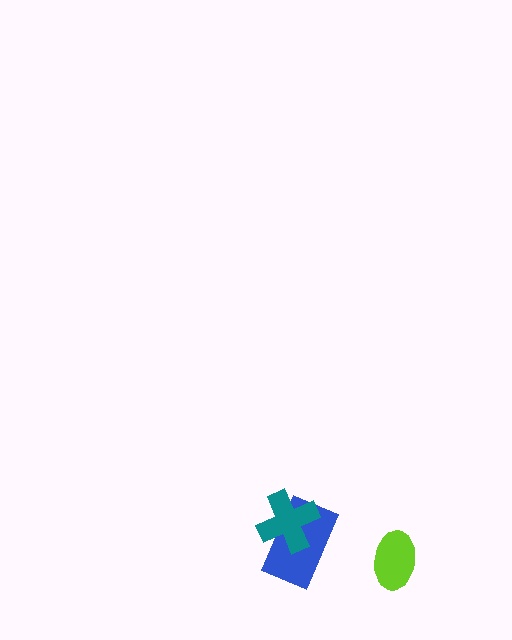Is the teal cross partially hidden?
No, no other shape covers it.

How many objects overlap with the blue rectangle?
1 object overlaps with the blue rectangle.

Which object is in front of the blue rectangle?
The teal cross is in front of the blue rectangle.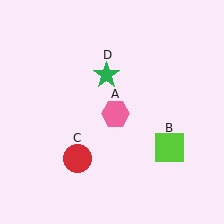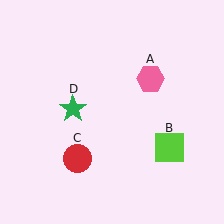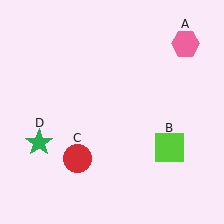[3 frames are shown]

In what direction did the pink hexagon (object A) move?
The pink hexagon (object A) moved up and to the right.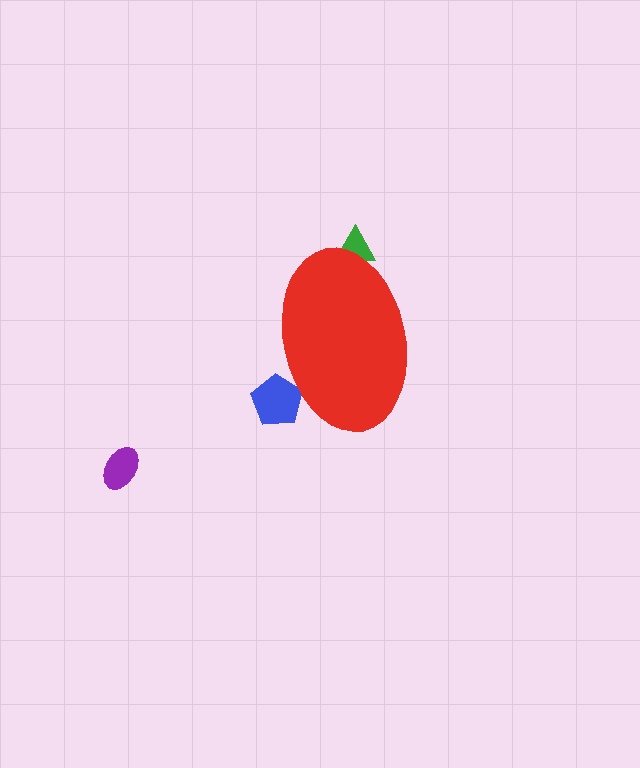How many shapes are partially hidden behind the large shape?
2 shapes are partially hidden.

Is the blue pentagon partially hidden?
Yes, the blue pentagon is partially hidden behind the red ellipse.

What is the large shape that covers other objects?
A red ellipse.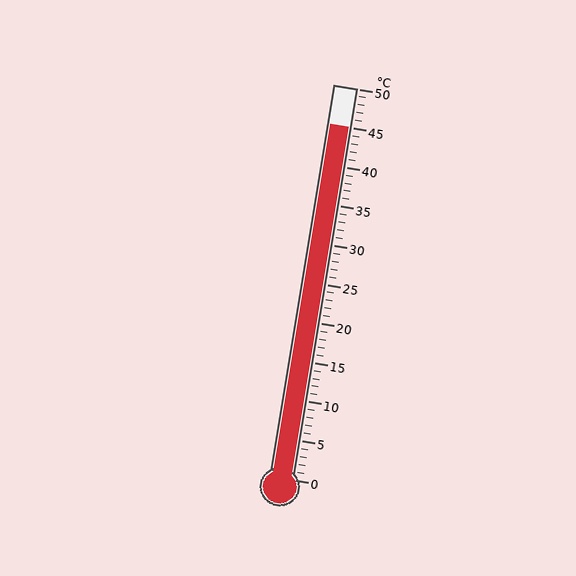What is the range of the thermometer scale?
The thermometer scale ranges from 0°C to 50°C.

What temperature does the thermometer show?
The thermometer shows approximately 45°C.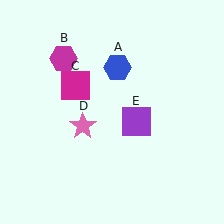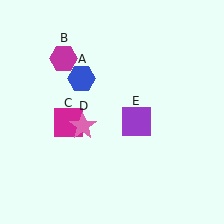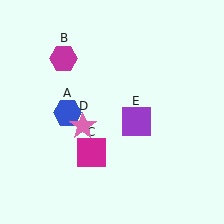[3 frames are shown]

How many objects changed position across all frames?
2 objects changed position: blue hexagon (object A), magenta square (object C).